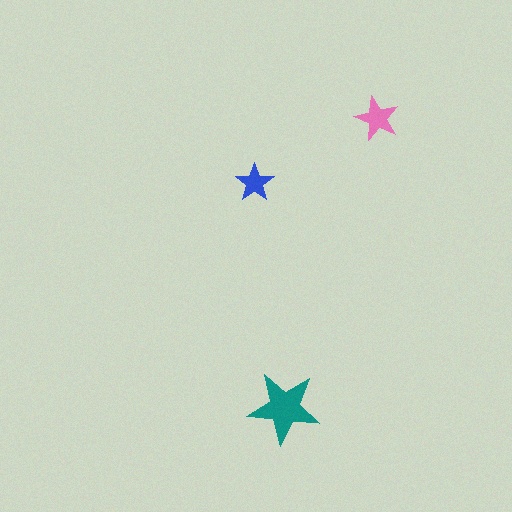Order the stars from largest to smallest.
the teal one, the pink one, the blue one.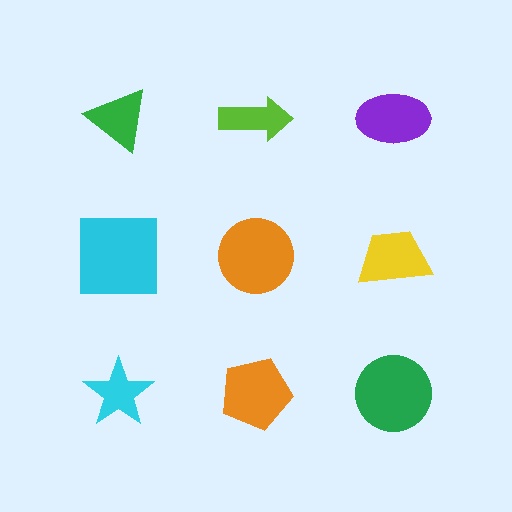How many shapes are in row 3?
3 shapes.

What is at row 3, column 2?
An orange pentagon.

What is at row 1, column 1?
A green triangle.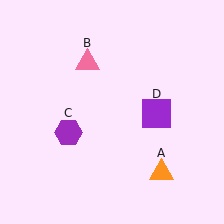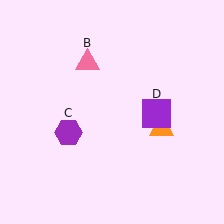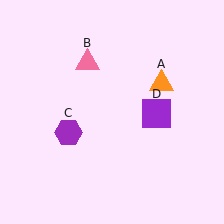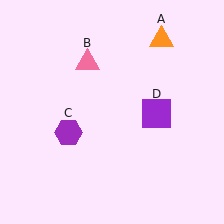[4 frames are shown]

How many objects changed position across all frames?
1 object changed position: orange triangle (object A).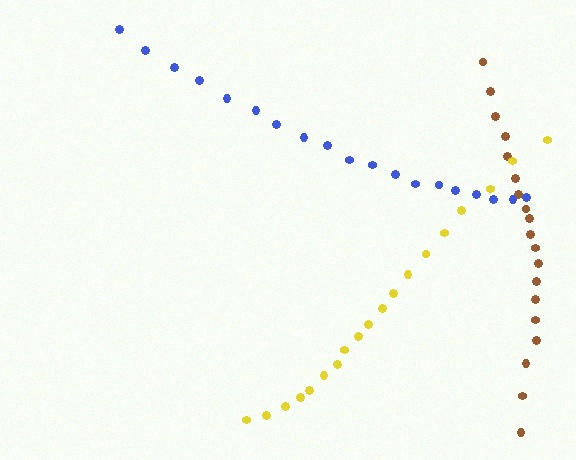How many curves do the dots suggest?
There are 3 distinct paths.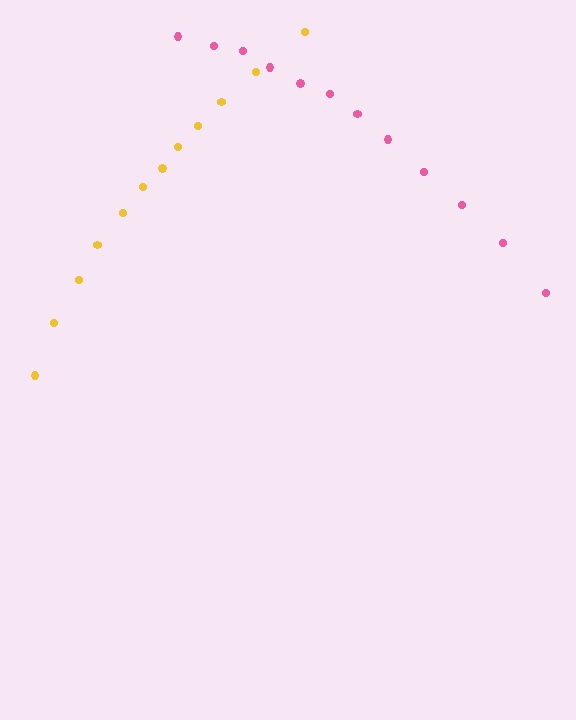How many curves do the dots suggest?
There are 2 distinct paths.